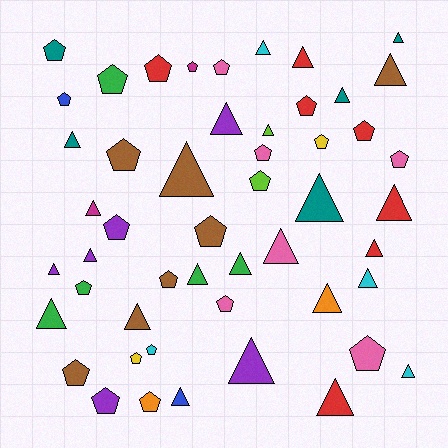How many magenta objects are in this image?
There are 2 magenta objects.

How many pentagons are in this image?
There are 24 pentagons.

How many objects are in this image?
There are 50 objects.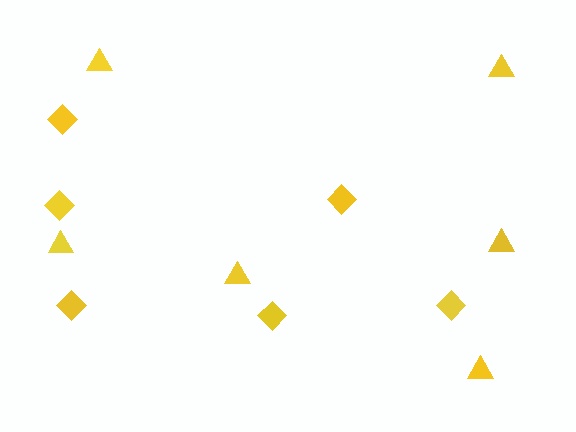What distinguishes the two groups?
There are 2 groups: one group of triangles (6) and one group of diamonds (6).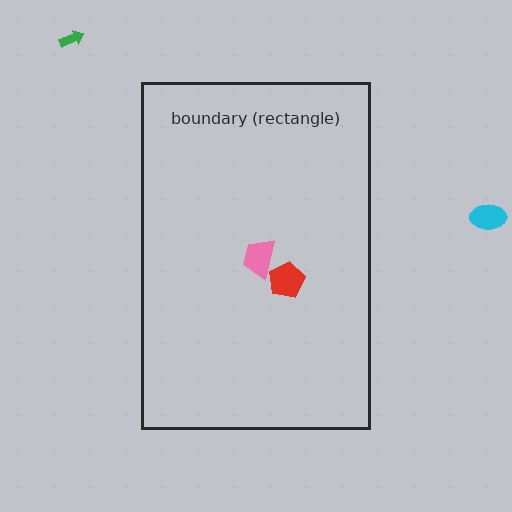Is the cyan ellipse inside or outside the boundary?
Outside.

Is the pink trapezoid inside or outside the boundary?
Inside.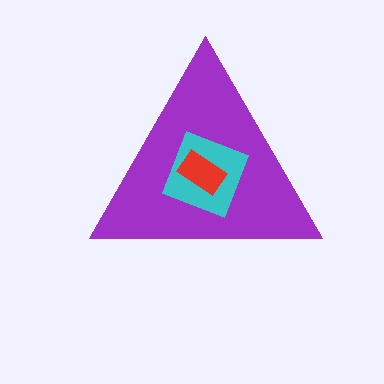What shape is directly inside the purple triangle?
The cyan diamond.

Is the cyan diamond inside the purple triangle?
Yes.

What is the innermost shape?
The red rectangle.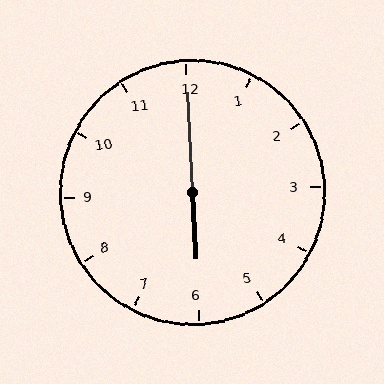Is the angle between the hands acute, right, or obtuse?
It is obtuse.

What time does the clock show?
6:00.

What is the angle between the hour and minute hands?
Approximately 180 degrees.